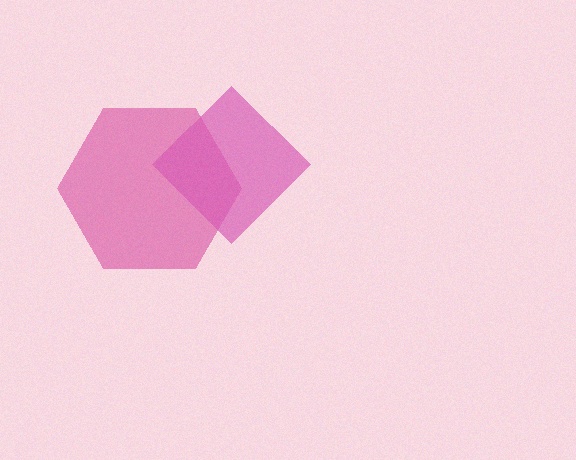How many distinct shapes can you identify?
There are 2 distinct shapes: a magenta hexagon, a pink diamond.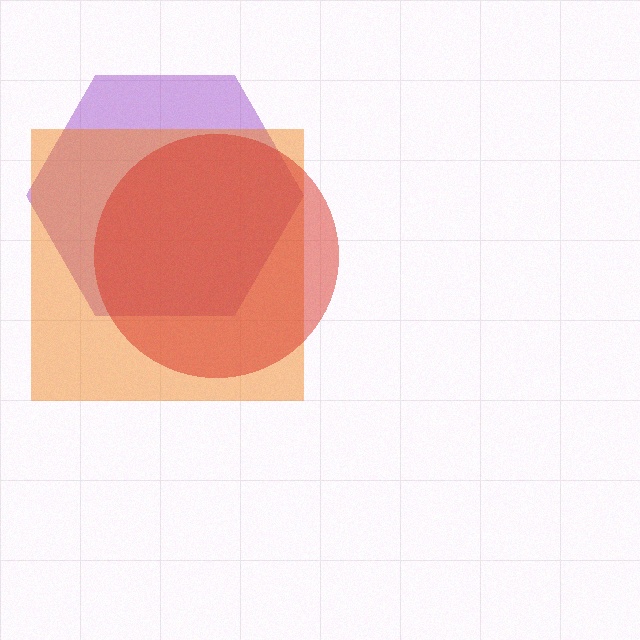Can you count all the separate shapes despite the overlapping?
Yes, there are 3 separate shapes.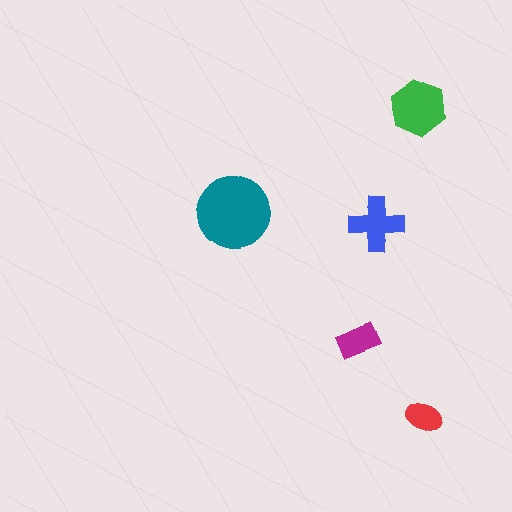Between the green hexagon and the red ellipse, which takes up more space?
The green hexagon.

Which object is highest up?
The green hexagon is topmost.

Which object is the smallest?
The red ellipse.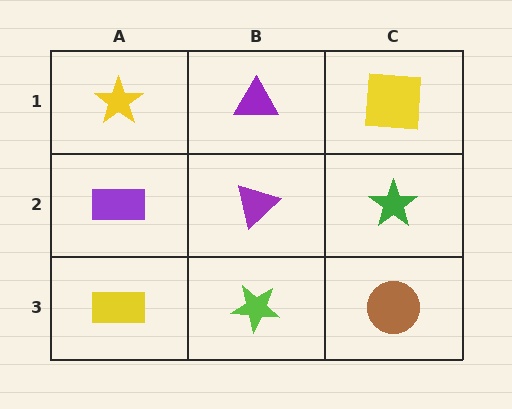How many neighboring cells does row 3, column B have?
3.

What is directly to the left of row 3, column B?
A yellow rectangle.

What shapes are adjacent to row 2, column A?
A yellow star (row 1, column A), a yellow rectangle (row 3, column A), a purple triangle (row 2, column B).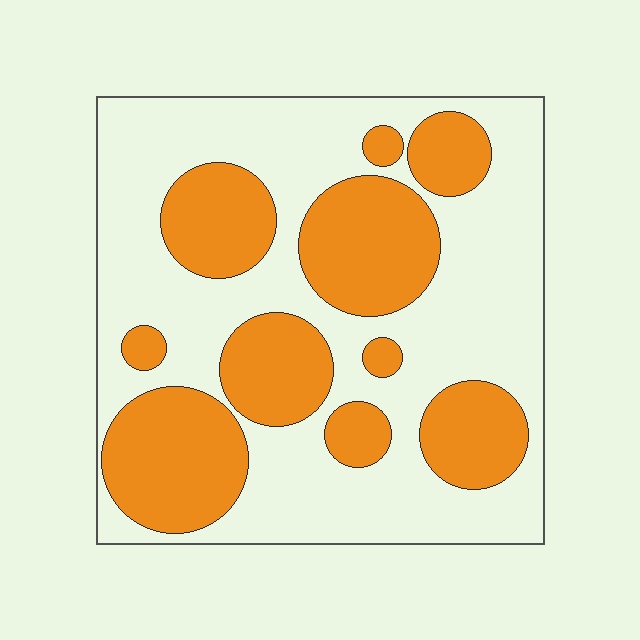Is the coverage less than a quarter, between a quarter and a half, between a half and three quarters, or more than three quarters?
Between a quarter and a half.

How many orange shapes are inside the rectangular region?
10.